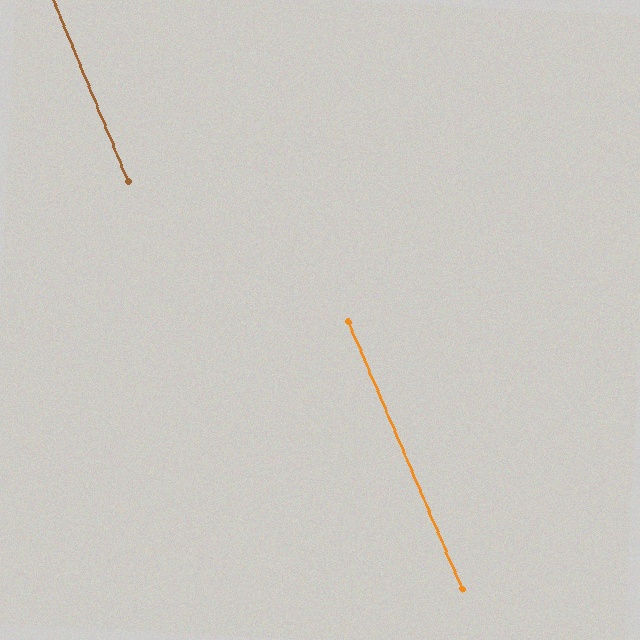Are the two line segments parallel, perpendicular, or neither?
Parallel — their directions differ by only 0.7°.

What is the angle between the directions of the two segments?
Approximately 1 degree.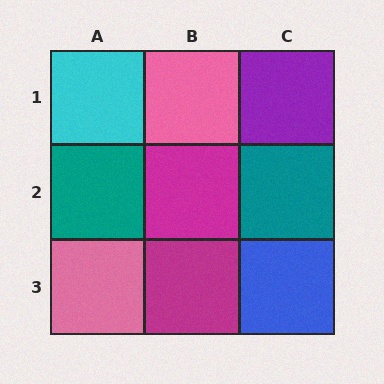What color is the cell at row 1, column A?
Cyan.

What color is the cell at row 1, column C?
Purple.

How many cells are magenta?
2 cells are magenta.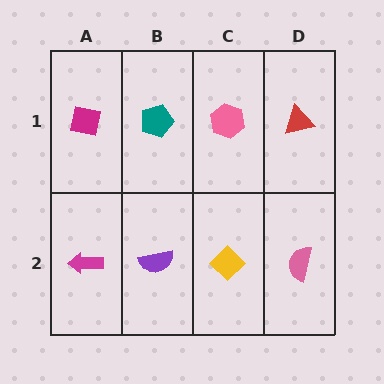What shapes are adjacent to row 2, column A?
A magenta square (row 1, column A), a purple semicircle (row 2, column B).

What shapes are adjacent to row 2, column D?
A red triangle (row 1, column D), a yellow diamond (row 2, column C).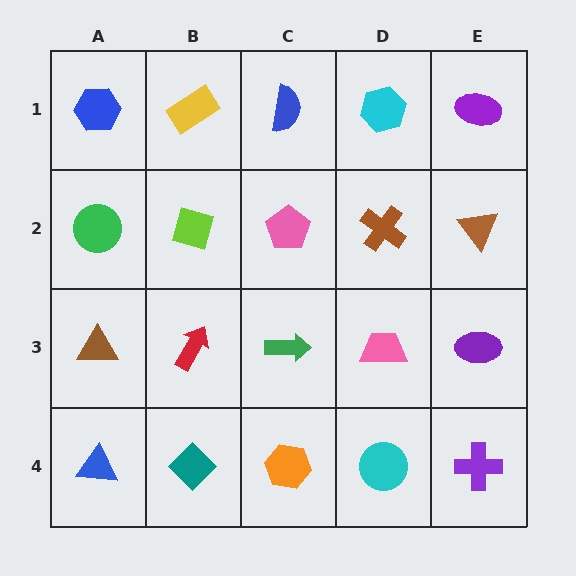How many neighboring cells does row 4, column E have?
2.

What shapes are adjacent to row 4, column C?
A green arrow (row 3, column C), a teal diamond (row 4, column B), a cyan circle (row 4, column D).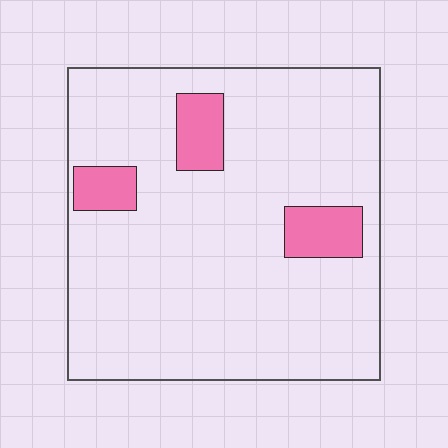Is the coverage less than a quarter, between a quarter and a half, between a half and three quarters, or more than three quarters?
Less than a quarter.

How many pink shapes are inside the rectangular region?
3.